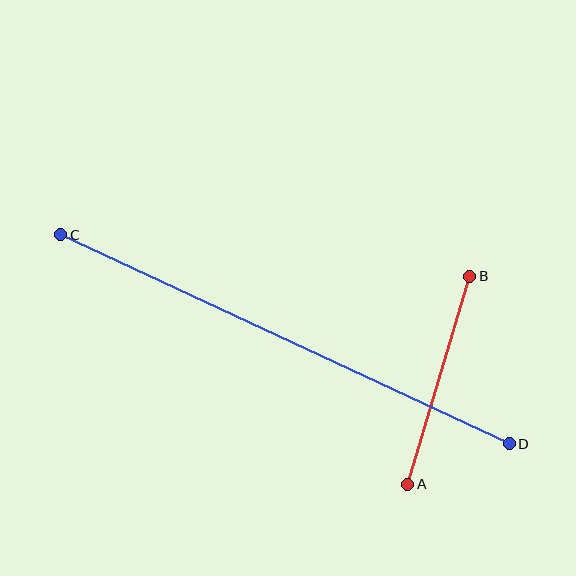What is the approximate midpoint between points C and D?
The midpoint is at approximately (285, 339) pixels.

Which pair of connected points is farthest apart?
Points C and D are farthest apart.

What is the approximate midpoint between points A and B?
The midpoint is at approximately (439, 380) pixels.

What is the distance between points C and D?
The distance is approximately 495 pixels.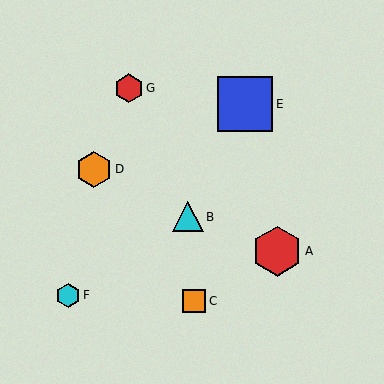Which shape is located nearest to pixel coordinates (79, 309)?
The cyan hexagon (labeled F) at (68, 295) is nearest to that location.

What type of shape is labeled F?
Shape F is a cyan hexagon.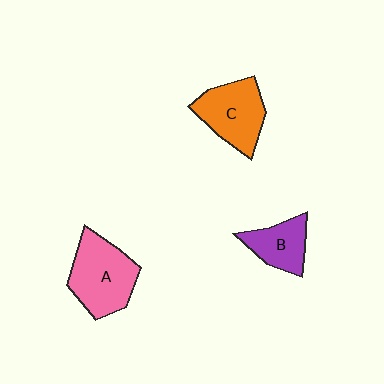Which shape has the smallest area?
Shape B (purple).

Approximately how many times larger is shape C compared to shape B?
Approximately 1.5 times.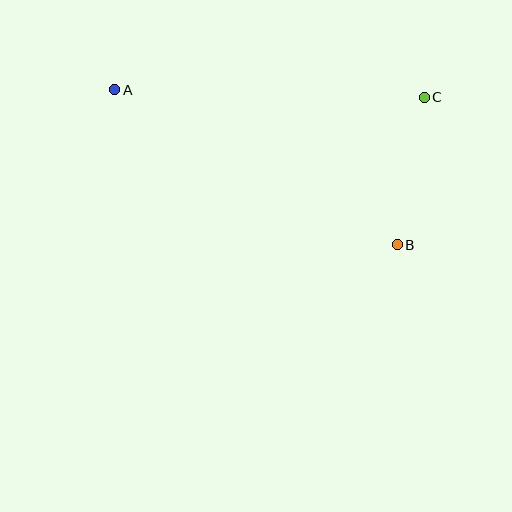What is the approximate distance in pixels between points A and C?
The distance between A and C is approximately 310 pixels.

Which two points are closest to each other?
Points B and C are closest to each other.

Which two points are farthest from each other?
Points A and B are farthest from each other.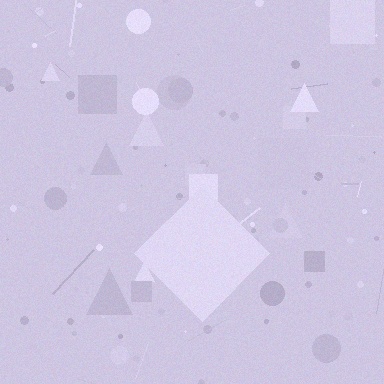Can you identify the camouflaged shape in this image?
The camouflaged shape is a diamond.